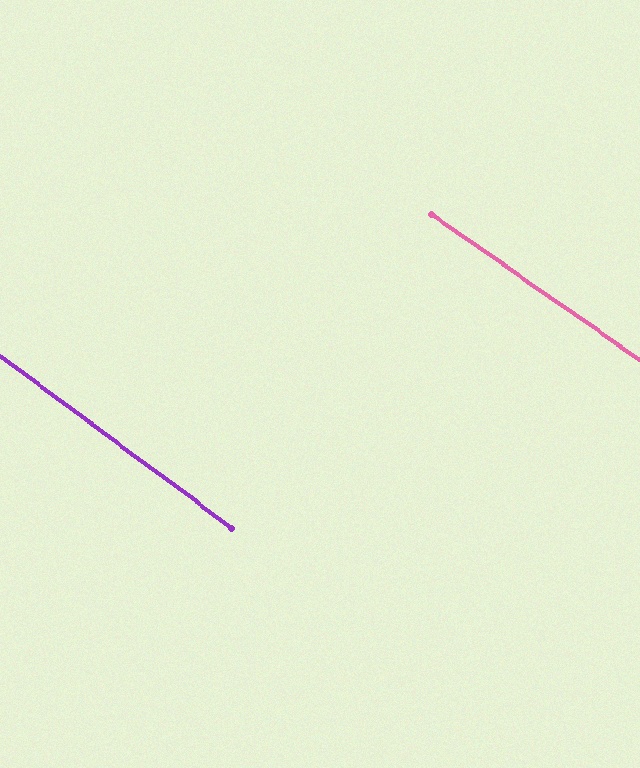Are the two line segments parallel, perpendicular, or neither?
Parallel — their directions differ by only 1.6°.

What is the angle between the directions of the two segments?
Approximately 2 degrees.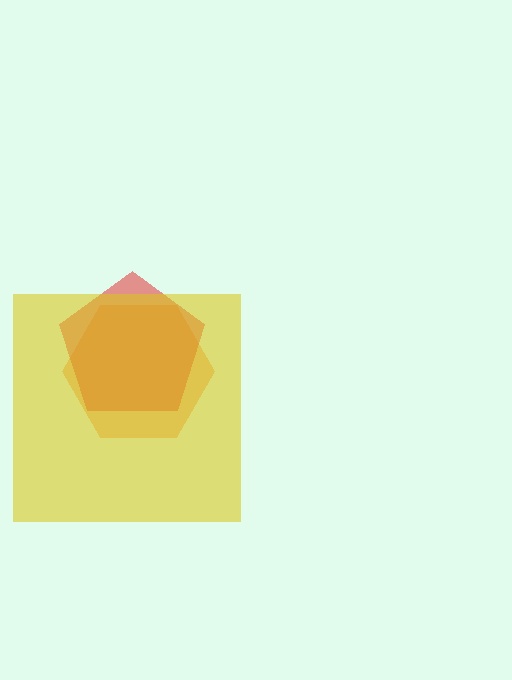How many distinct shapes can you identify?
There are 3 distinct shapes: an orange hexagon, a red pentagon, a yellow square.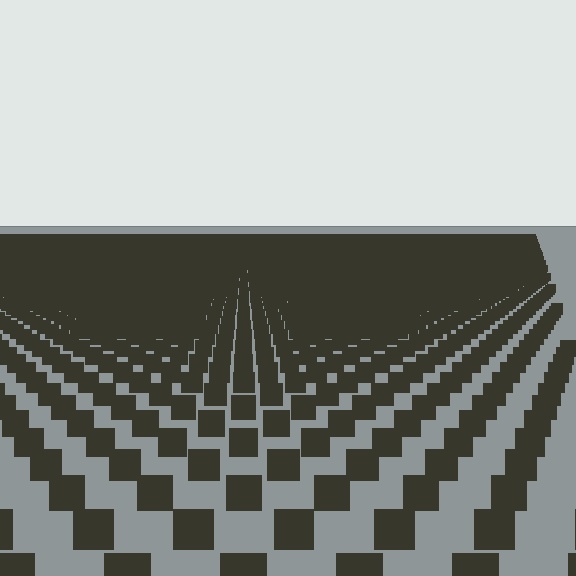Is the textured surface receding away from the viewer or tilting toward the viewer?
The surface is receding away from the viewer. Texture elements get smaller and denser toward the top.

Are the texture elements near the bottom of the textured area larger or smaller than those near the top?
Larger. Near the bottom, elements are closer to the viewer and appear at a bigger on-screen size.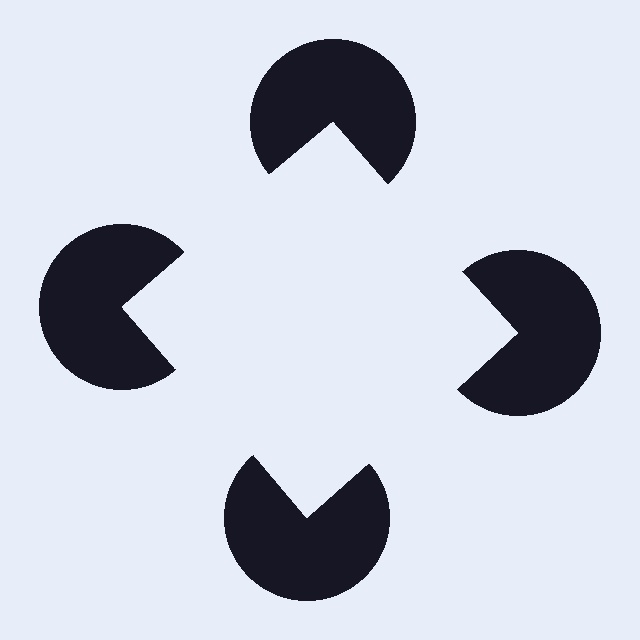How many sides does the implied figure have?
4 sides.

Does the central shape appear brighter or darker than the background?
It typically appears slightly brighter than the background, even though no actual brightness change is drawn.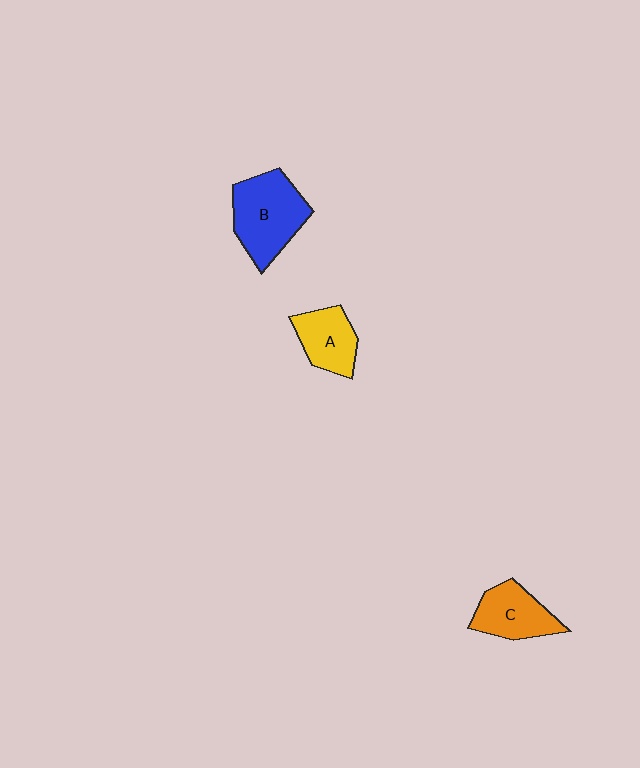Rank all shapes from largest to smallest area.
From largest to smallest: B (blue), C (orange), A (yellow).